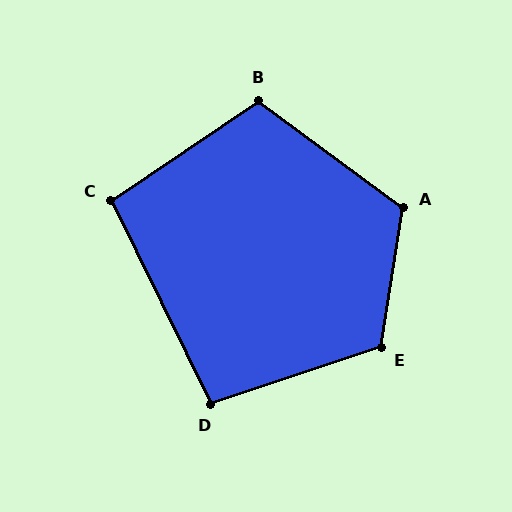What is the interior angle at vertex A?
Approximately 117 degrees (obtuse).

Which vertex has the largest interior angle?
E, at approximately 117 degrees.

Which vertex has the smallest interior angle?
D, at approximately 98 degrees.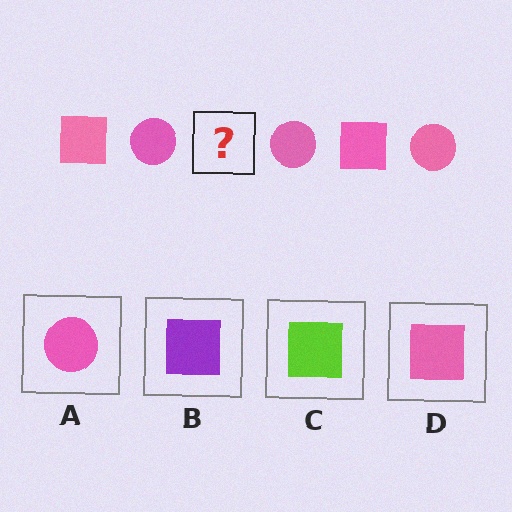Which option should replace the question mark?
Option D.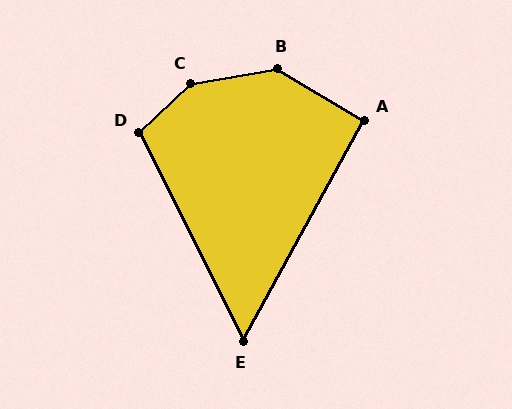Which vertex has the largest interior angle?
C, at approximately 146 degrees.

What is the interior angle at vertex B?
Approximately 140 degrees (obtuse).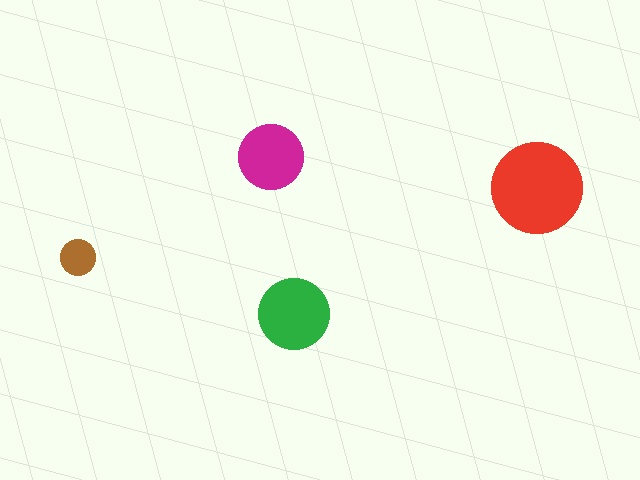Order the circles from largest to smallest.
the red one, the green one, the magenta one, the brown one.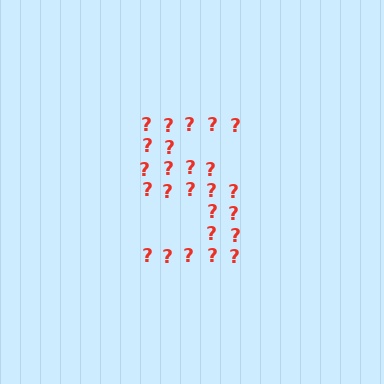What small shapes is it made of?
It is made of small question marks.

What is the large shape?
The large shape is the digit 5.